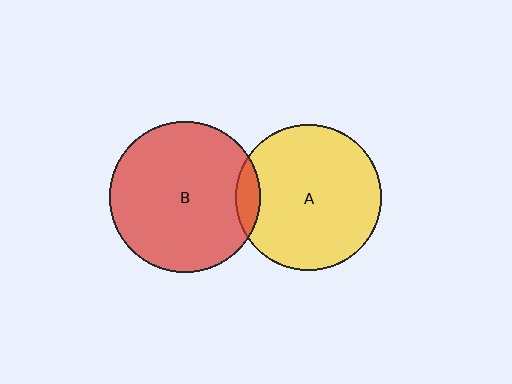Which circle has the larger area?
Circle B (red).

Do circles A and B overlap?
Yes.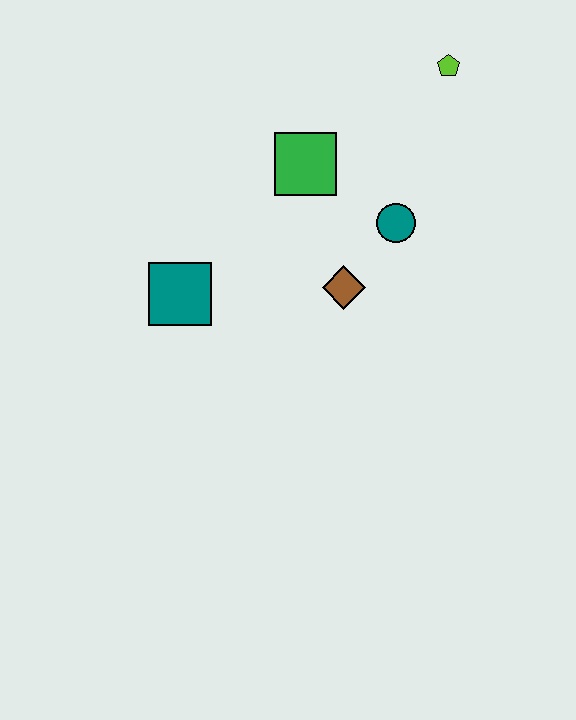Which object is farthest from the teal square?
The lime pentagon is farthest from the teal square.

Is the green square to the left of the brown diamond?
Yes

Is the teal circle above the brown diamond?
Yes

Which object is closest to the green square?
The teal circle is closest to the green square.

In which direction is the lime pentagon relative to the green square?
The lime pentagon is to the right of the green square.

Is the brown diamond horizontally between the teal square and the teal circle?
Yes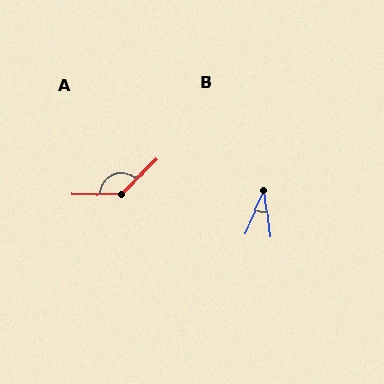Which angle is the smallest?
B, at approximately 31 degrees.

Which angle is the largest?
A, at approximately 135 degrees.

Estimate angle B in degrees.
Approximately 31 degrees.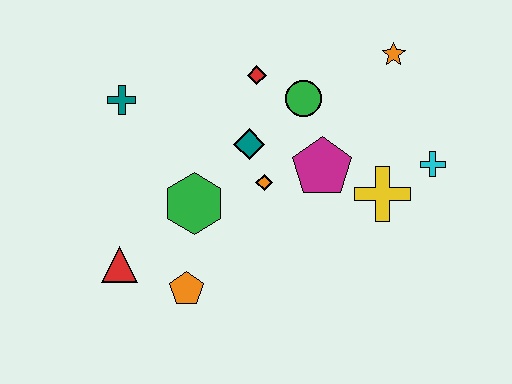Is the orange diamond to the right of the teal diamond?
Yes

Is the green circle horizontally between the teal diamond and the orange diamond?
No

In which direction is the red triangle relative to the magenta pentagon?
The red triangle is to the left of the magenta pentagon.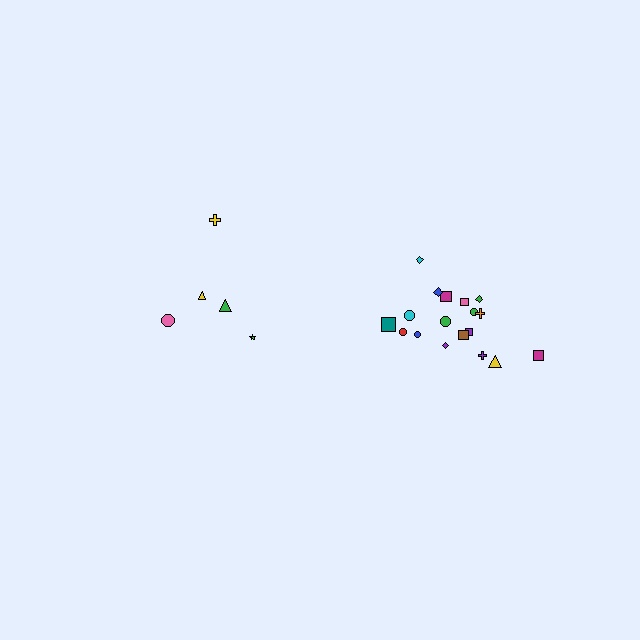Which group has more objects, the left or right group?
The right group.